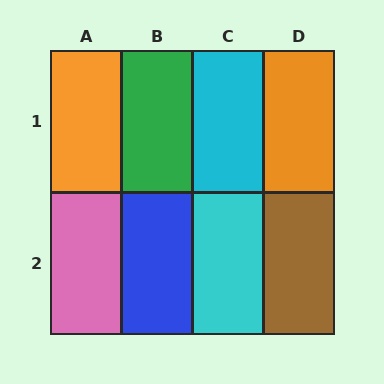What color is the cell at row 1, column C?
Cyan.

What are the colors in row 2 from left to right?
Pink, blue, cyan, brown.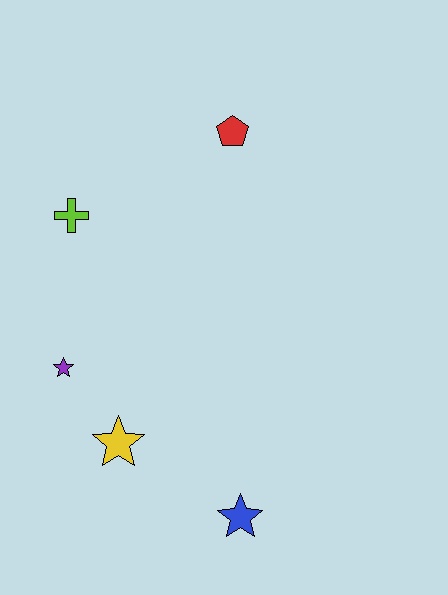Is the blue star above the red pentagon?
No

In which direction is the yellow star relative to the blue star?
The yellow star is to the left of the blue star.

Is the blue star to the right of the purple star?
Yes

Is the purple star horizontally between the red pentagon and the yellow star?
No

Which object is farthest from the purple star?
The red pentagon is farthest from the purple star.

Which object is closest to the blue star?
The yellow star is closest to the blue star.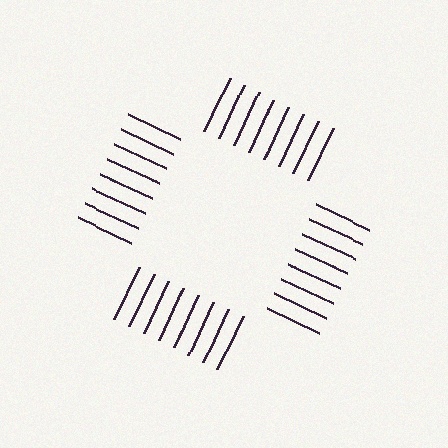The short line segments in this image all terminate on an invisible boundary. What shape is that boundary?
An illusory square — the line segments terminate on its edges but no continuous stroke is drawn.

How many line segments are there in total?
32 — 8 along each of the 4 edges.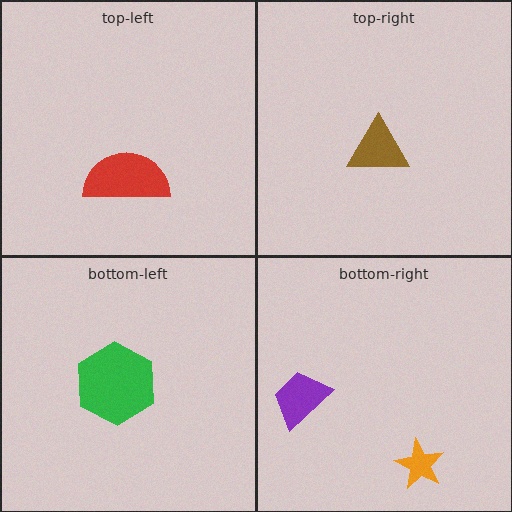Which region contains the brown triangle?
The top-right region.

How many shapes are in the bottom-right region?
2.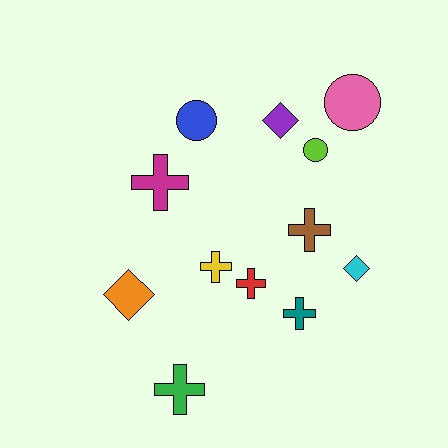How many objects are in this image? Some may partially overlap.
There are 12 objects.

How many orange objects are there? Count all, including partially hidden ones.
There is 1 orange object.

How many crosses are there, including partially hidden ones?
There are 6 crosses.